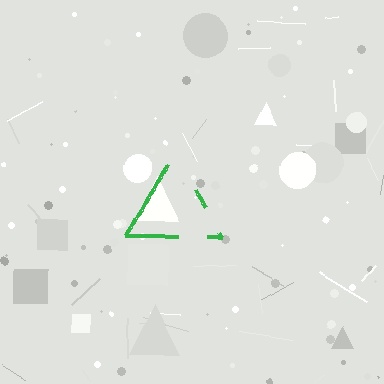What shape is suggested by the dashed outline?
The dashed outline suggests a triangle.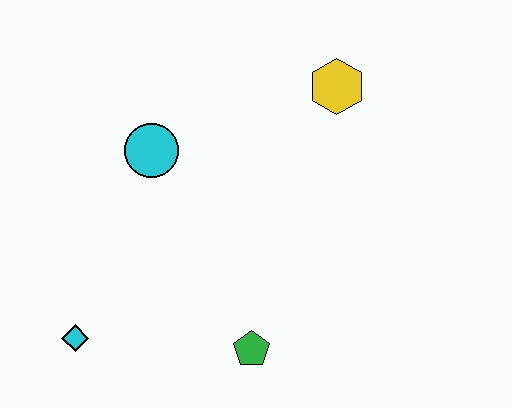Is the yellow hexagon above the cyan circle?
Yes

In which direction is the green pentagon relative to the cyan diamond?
The green pentagon is to the right of the cyan diamond.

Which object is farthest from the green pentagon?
The yellow hexagon is farthest from the green pentagon.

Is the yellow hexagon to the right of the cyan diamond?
Yes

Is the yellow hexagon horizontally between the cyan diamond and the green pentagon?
No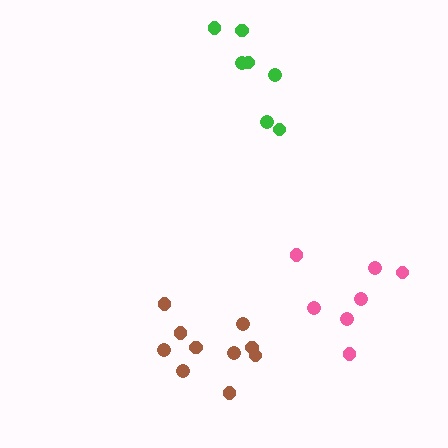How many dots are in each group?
Group 1: 10 dots, Group 2: 7 dots, Group 3: 7 dots (24 total).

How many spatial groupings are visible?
There are 3 spatial groupings.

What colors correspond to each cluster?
The clusters are colored: brown, green, pink.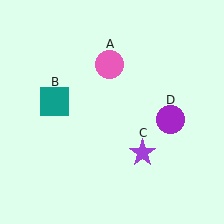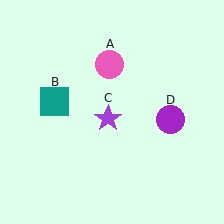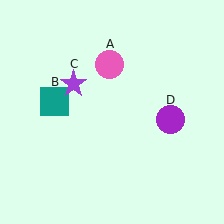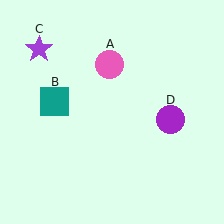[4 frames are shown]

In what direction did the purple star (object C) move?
The purple star (object C) moved up and to the left.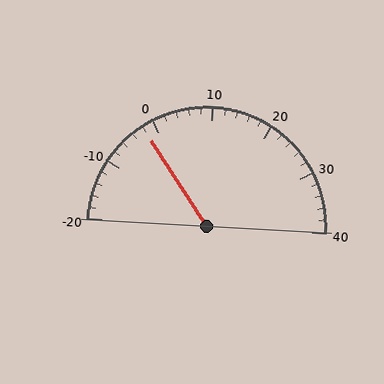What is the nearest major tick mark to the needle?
The nearest major tick mark is 0.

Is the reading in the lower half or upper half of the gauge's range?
The reading is in the lower half of the range (-20 to 40).